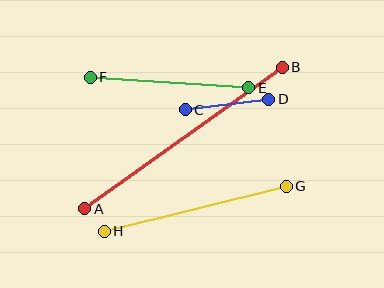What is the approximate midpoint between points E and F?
The midpoint is at approximately (170, 82) pixels.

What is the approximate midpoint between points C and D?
The midpoint is at approximately (227, 105) pixels.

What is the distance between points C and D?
The distance is approximately 84 pixels.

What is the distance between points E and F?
The distance is approximately 159 pixels.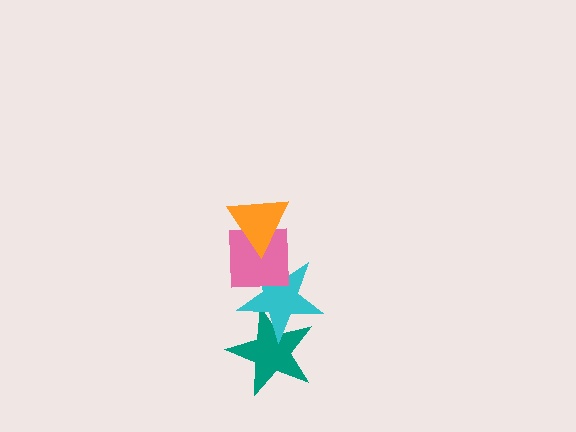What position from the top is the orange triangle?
The orange triangle is 1st from the top.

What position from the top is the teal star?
The teal star is 4th from the top.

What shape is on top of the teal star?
The cyan star is on top of the teal star.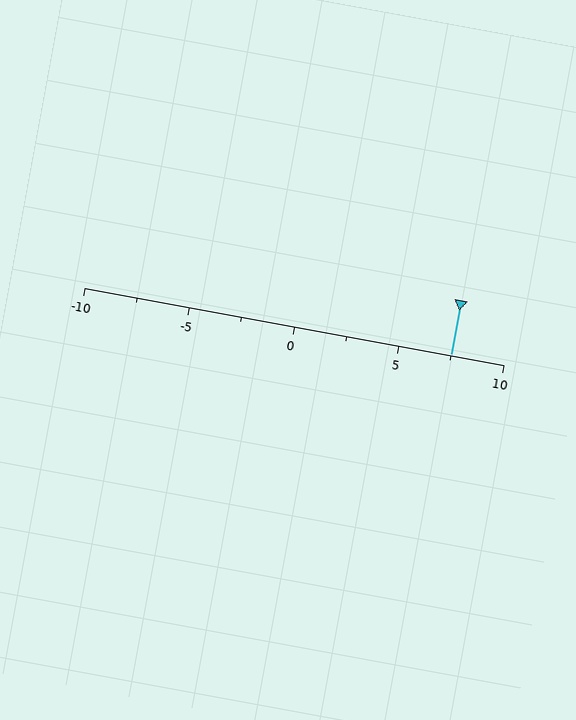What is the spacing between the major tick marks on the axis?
The major ticks are spaced 5 apart.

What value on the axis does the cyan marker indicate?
The marker indicates approximately 7.5.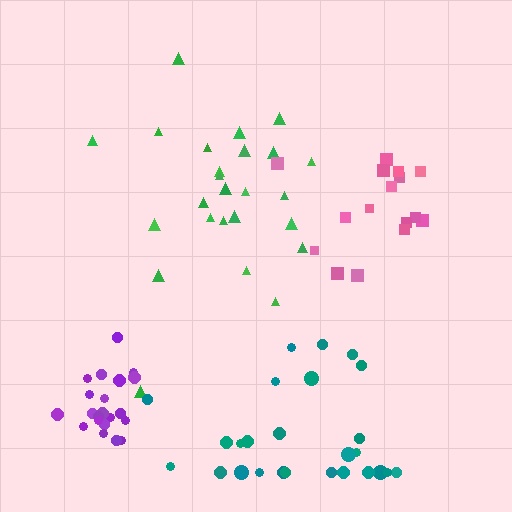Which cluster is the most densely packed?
Purple.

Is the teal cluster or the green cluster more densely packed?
Teal.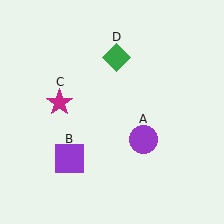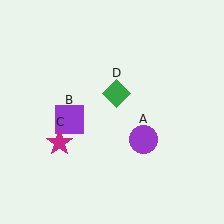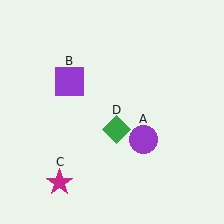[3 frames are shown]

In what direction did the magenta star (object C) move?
The magenta star (object C) moved down.